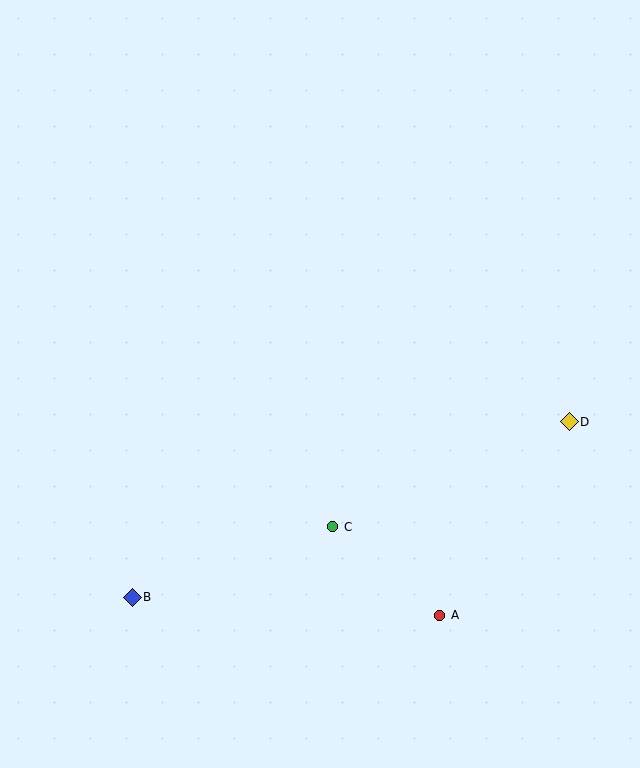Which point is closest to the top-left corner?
Point B is closest to the top-left corner.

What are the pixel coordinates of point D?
Point D is at (569, 422).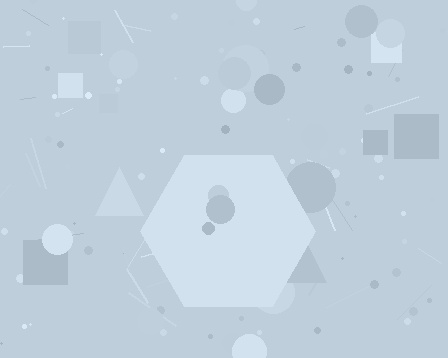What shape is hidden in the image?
A hexagon is hidden in the image.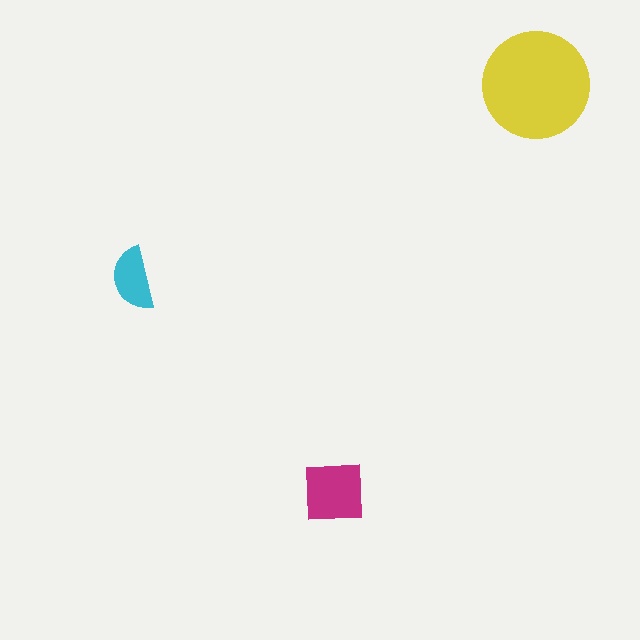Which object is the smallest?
The cyan semicircle.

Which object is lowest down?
The magenta square is bottommost.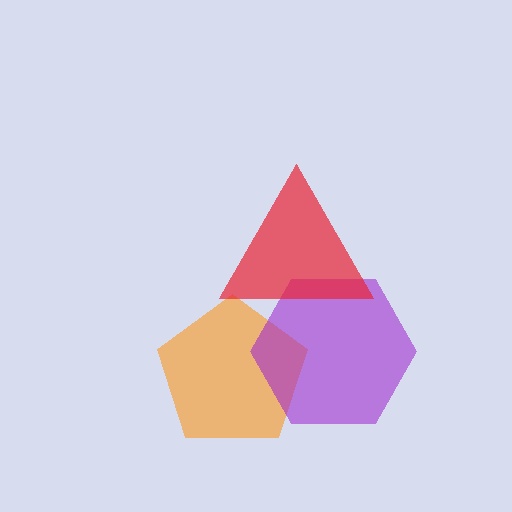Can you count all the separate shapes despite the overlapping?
Yes, there are 3 separate shapes.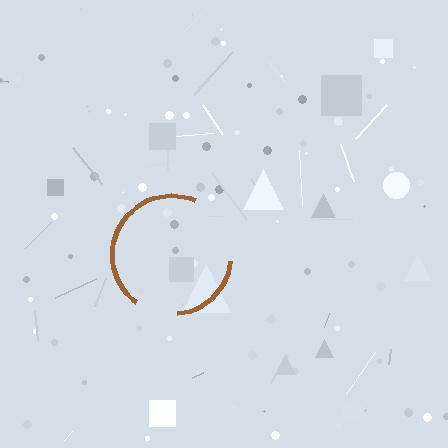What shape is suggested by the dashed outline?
The dashed outline suggests a circle.